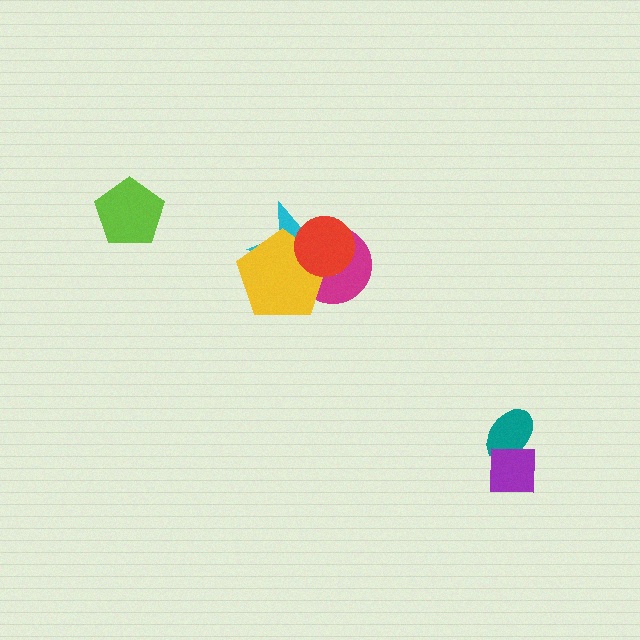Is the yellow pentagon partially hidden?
Yes, it is partially covered by another shape.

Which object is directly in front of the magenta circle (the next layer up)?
The cyan star is directly in front of the magenta circle.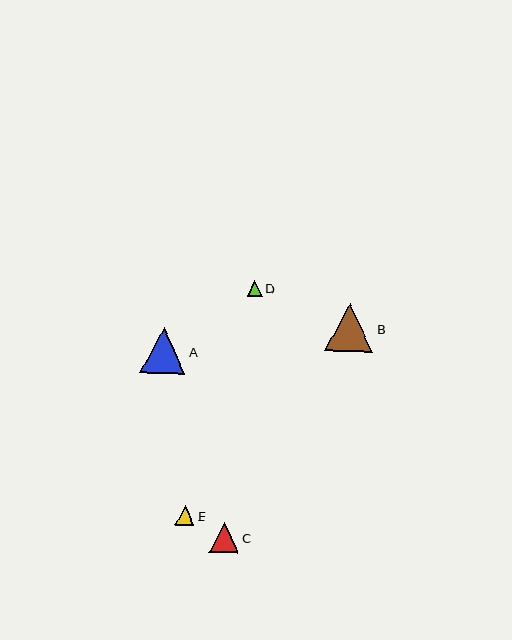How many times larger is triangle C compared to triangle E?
Triangle C is approximately 1.5 times the size of triangle E.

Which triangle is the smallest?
Triangle D is the smallest with a size of approximately 15 pixels.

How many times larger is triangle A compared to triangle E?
Triangle A is approximately 2.4 times the size of triangle E.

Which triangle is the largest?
Triangle B is the largest with a size of approximately 49 pixels.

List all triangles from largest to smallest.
From largest to smallest: B, A, C, E, D.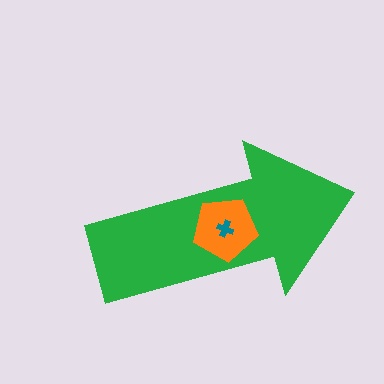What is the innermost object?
The teal cross.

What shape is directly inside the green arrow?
The orange pentagon.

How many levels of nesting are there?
3.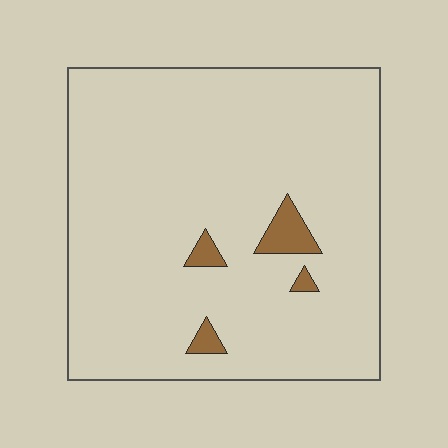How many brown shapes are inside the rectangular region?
4.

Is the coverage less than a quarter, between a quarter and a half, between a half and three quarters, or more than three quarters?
Less than a quarter.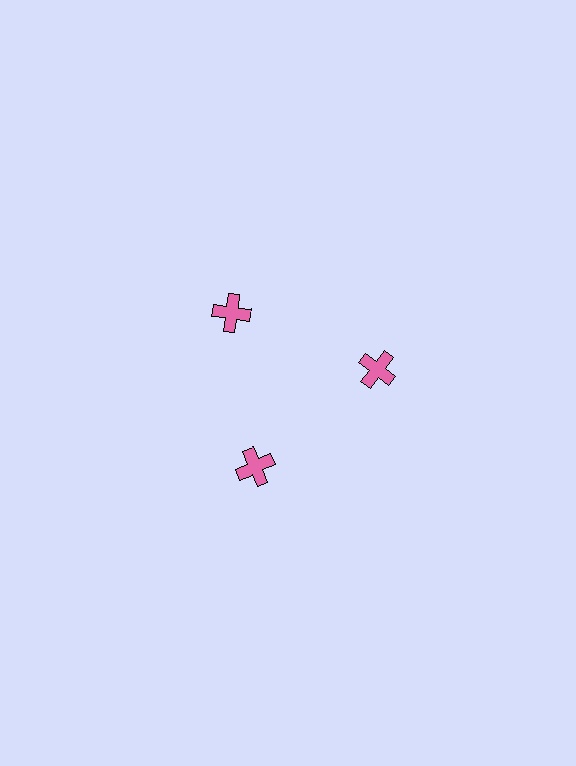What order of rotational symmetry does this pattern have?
This pattern has 3-fold rotational symmetry.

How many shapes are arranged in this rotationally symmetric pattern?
There are 3 shapes, arranged in 3 groups of 1.